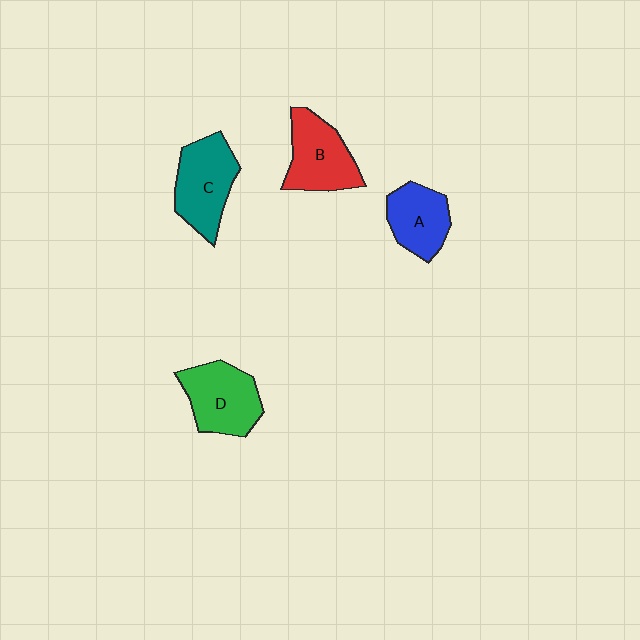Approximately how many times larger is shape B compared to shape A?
Approximately 1.2 times.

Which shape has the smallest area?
Shape A (blue).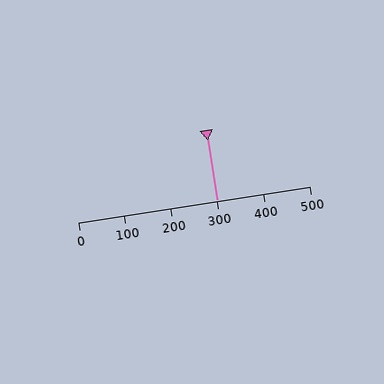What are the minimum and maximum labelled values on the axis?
The axis runs from 0 to 500.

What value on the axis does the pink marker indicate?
The marker indicates approximately 300.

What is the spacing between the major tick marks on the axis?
The major ticks are spaced 100 apart.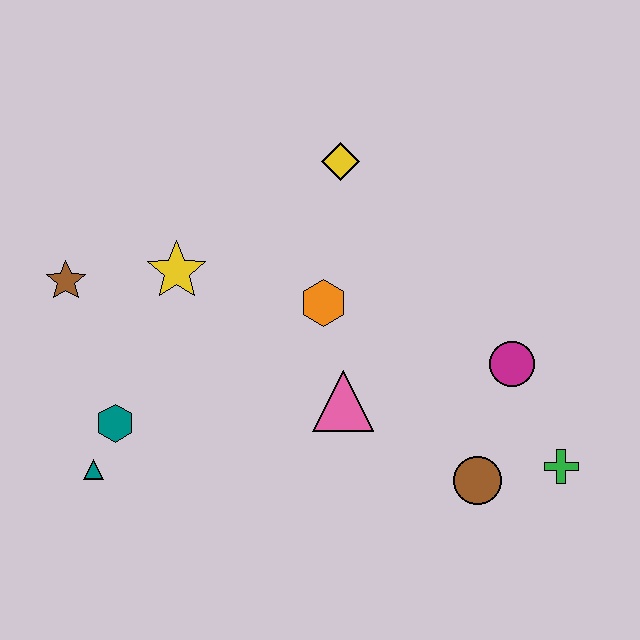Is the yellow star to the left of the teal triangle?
No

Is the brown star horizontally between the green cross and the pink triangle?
No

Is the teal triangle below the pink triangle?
Yes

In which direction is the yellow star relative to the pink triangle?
The yellow star is to the left of the pink triangle.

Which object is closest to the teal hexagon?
The teal triangle is closest to the teal hexagon.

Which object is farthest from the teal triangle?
The green cross is farthest from the teal triangle.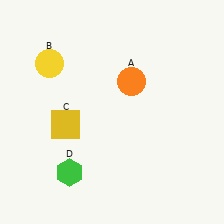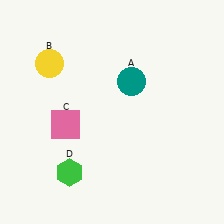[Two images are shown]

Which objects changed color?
A changed from orange to teal. C changed from yellow to pink.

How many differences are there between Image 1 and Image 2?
There are 2 differences between the two images.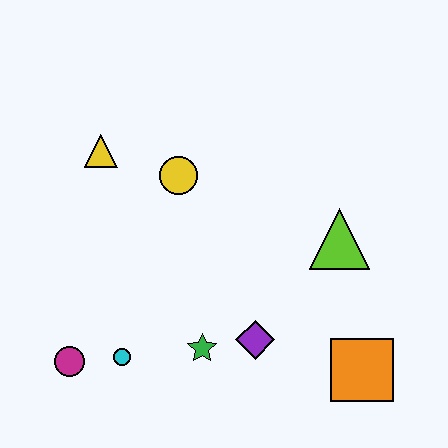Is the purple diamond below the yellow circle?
Yes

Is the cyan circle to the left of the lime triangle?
Yes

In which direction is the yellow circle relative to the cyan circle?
The yellow circle is above the cyan circle.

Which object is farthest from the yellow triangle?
The orange square is farthest from the yellow triangle.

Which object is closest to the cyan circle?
The magenta circle is closest to the cyan circle.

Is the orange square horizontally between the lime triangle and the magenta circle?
No